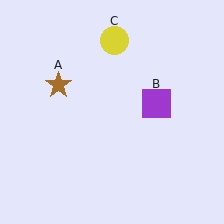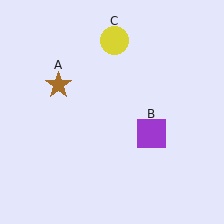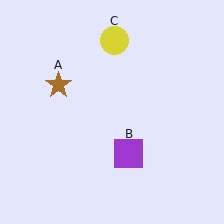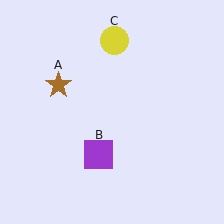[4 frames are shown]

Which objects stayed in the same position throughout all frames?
Brown star (object A) and yellow circle (object C) remained stationary.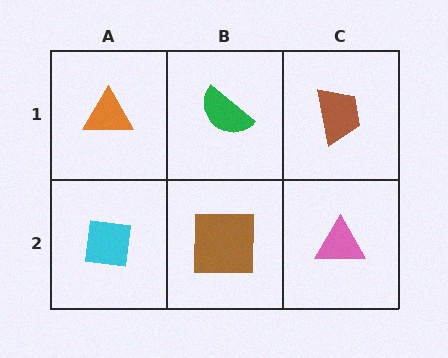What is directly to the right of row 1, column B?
A brown trapezoid.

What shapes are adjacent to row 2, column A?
An orange triangle (row 1, column A), a brown square (row 2, column B).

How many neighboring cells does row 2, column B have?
3.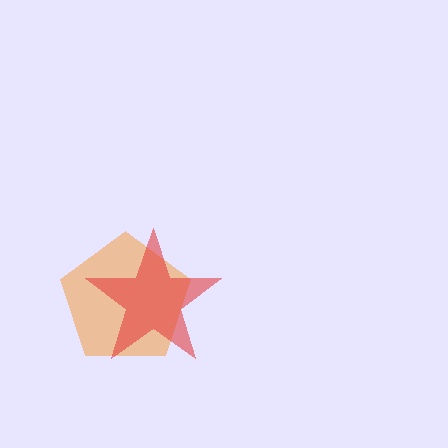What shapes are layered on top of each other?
The layered shapes are: an orange pentagon, a red star.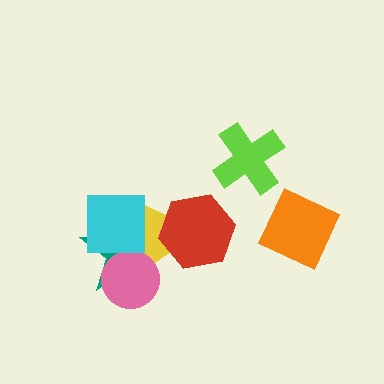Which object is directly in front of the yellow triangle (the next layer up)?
The red hexagon is directly in front of the yellow triangle.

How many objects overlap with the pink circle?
2 objects overlap with the pink circle.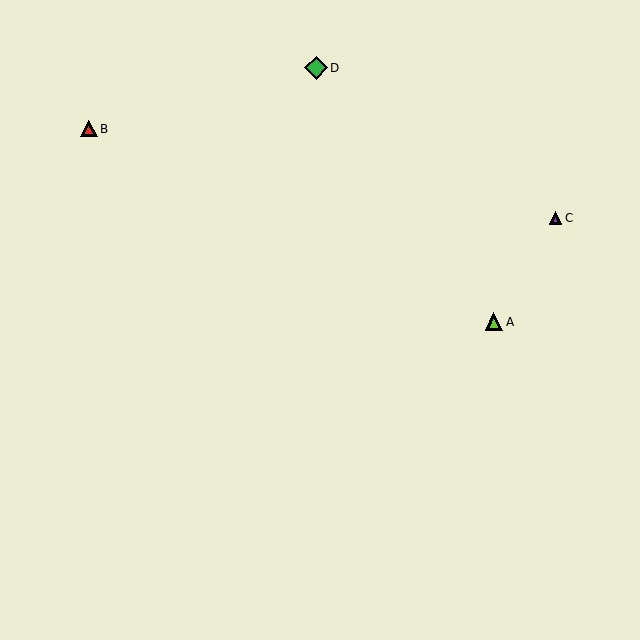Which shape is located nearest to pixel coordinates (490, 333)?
The lime triangle (labeled A) at (494, 322) is nearest to that location.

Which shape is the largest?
The green diamond (labeled D) is the largest.